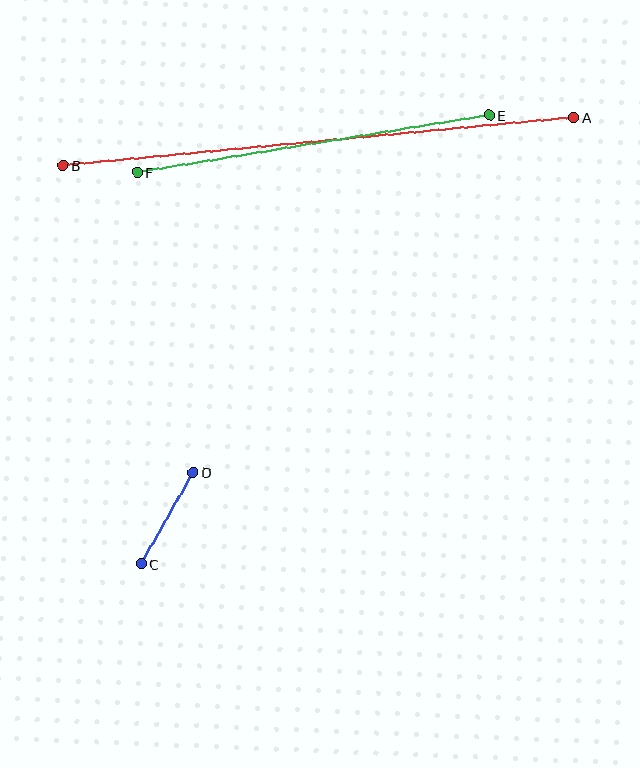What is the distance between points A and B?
The distance is approximately 513 pixels.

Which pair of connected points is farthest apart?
Points A and B are farthest apart.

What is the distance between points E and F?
The distance is approximately 356 pixels.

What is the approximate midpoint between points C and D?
The midpoint is at approximately (167, 518) pixels.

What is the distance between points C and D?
The distance is approximately 105 pixels.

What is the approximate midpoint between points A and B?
The midpoint is at approximately (318, 141) pixels.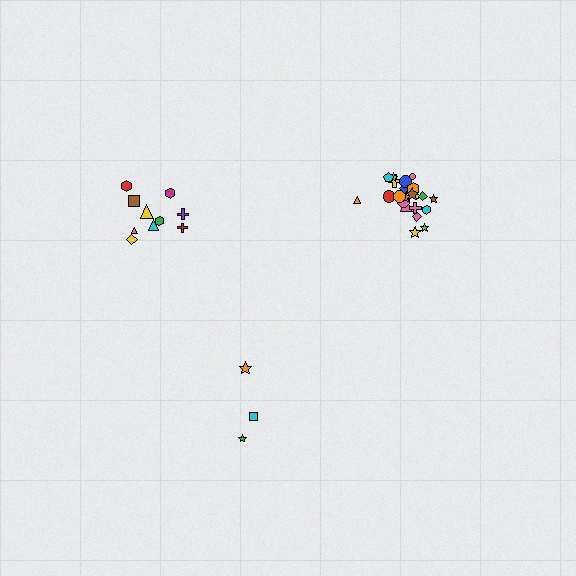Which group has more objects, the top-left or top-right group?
The top-right group.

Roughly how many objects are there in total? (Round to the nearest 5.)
Roughly 35 objects in total.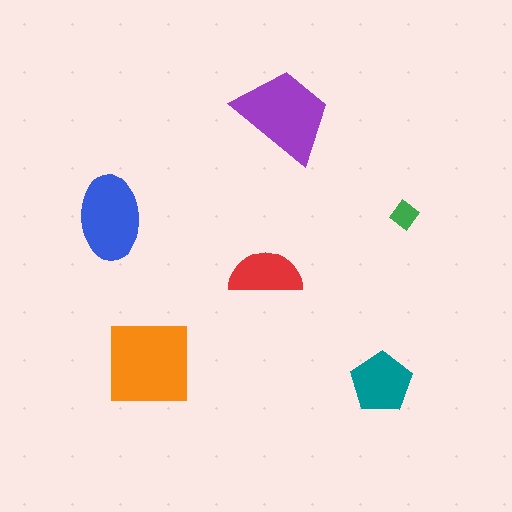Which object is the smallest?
The green diamond.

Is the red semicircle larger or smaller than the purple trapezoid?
Smaller.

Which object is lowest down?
The teal pentagon is bottommost.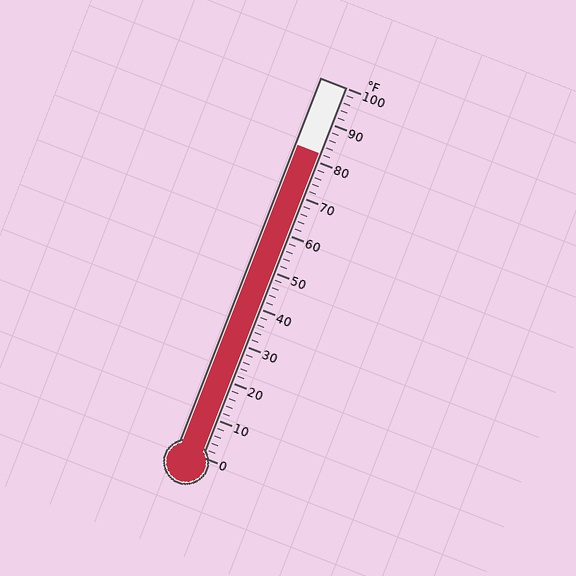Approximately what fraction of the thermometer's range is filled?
The thermometer is filled to approximately 80% of its range.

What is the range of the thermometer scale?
The thermometer scale ranges from 0°F to 100°F.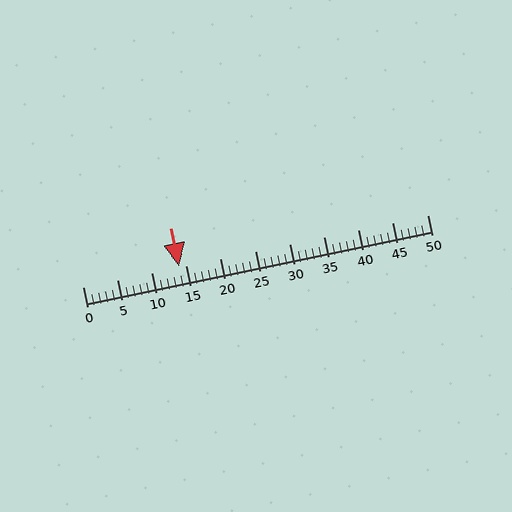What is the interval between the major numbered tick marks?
The major tick marks are spaced 5 units apart.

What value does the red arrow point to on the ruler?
The red arrow points to approximately 14.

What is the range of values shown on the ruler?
The ruler shows values from 0 to 50.